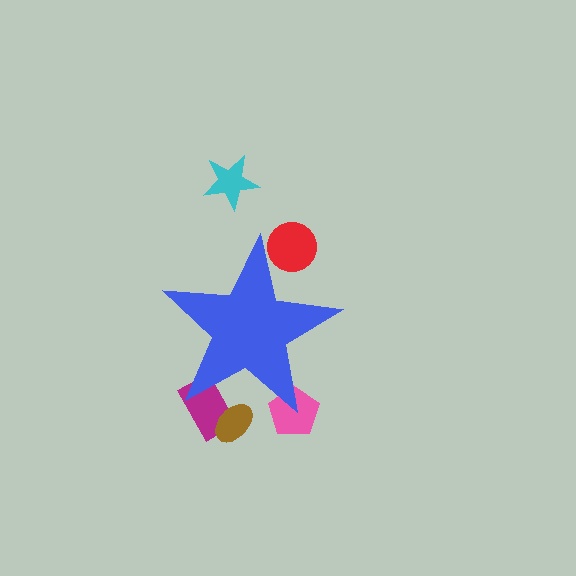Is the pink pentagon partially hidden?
Yes, the pink pentagon is partially hidden behind the blue star.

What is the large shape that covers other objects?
A blue star.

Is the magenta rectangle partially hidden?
Yes, the magenta rectangle is partially hidden behind the blue star.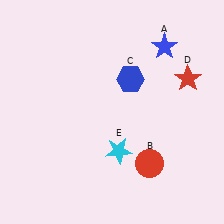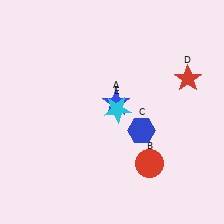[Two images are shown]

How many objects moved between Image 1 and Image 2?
3 objects moved between the two images.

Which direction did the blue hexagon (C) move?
The blue hexagon (C) moved down.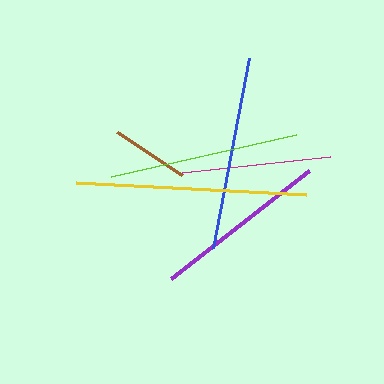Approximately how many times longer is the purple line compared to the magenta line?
The purple line is approximately 1.2 times the length of the magenta line.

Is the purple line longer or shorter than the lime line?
The lime line is longer than the purple line.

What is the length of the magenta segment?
The magenta segment is approximately 149 pixels long.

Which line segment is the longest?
The yellow line is the longest at approximately 231 pixels.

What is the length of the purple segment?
The purple segment is approximately 175 pixels long.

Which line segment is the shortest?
The brown line is the shortest at approximately 78 pixels.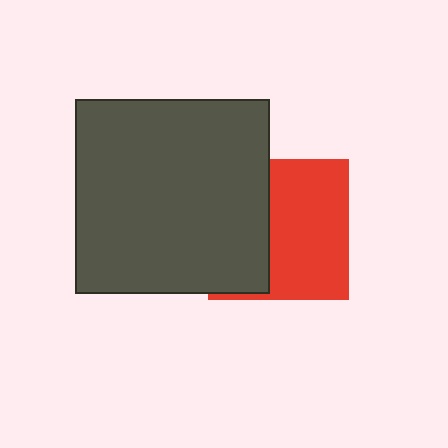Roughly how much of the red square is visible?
About half of it is visible (roughly 58%).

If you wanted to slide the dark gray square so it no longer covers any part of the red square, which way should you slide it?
Slide it left — that is the most direct way to separate the two shapes.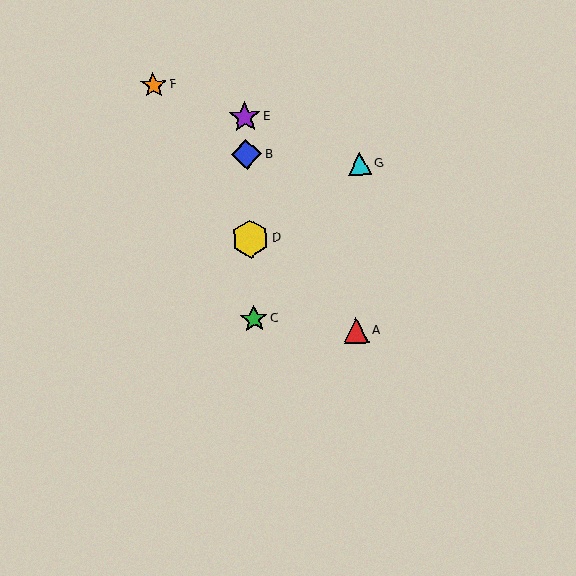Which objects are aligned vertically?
Objects B, C, D, E are aligned vertically.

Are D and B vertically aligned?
Yes, both are at x≈250.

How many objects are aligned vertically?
4 objects (B, C, D, E) are aligned vertically.